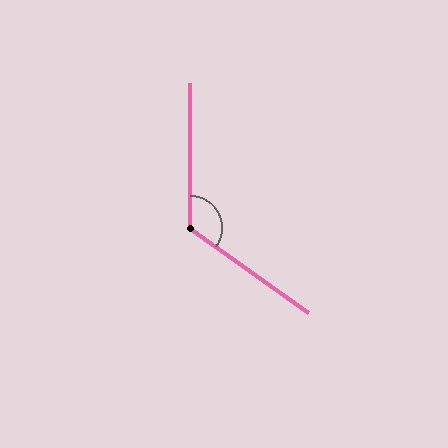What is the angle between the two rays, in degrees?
Approximately 125 degrees.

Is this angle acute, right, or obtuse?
It is obtuse.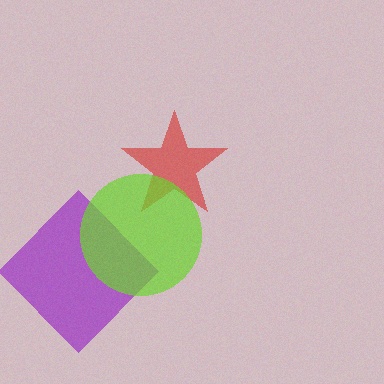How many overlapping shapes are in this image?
There are 3 overlapping shapes in the image.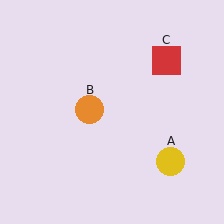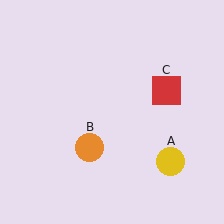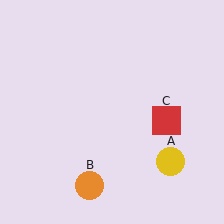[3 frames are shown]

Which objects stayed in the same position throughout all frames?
Yellow circle (object A) remained stationary.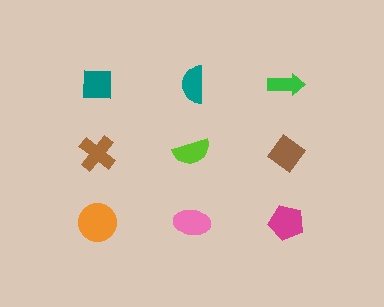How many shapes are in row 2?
3 shapes.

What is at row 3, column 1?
An orange circle.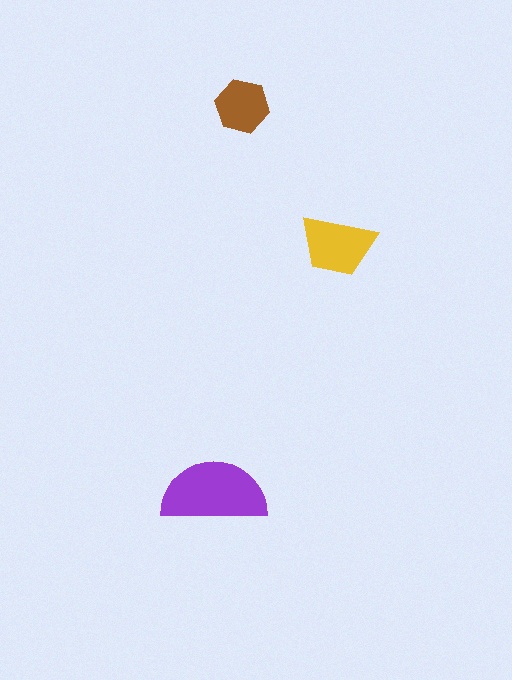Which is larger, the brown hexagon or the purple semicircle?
The purple semicircle.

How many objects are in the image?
There are 3 objects in the image.